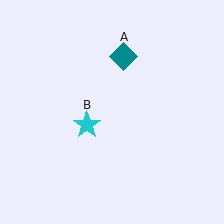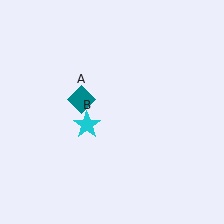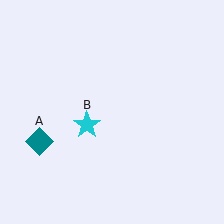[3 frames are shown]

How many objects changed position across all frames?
1 object changed position: teal diamond (object A).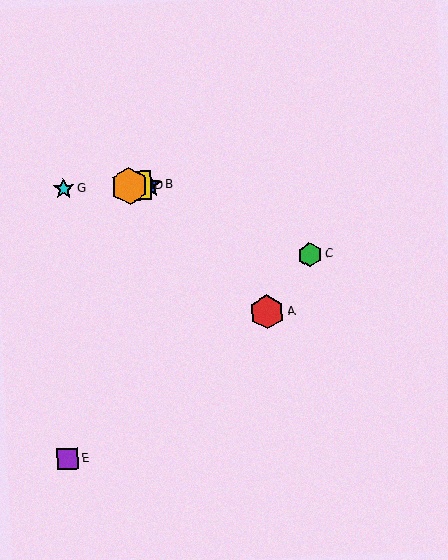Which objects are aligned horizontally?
Objects B, D, F, G are aligned horizontally.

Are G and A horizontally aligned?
No, G is at y≈189 and A is at y≈312.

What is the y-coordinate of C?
Object C is at y≈255.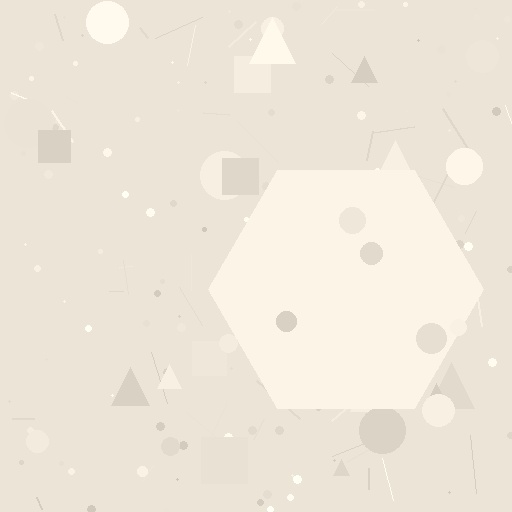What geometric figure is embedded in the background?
A hexagon is embedded in the background.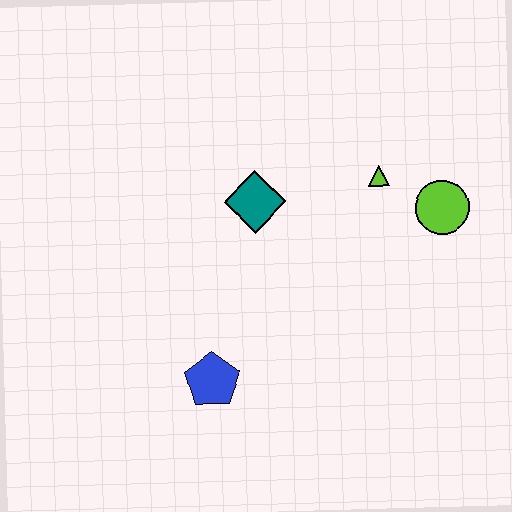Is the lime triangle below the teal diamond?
No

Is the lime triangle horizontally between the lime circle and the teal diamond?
Yes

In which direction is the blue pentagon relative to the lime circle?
The blue pentagon is to the left of the lime circle.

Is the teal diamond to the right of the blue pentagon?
Yes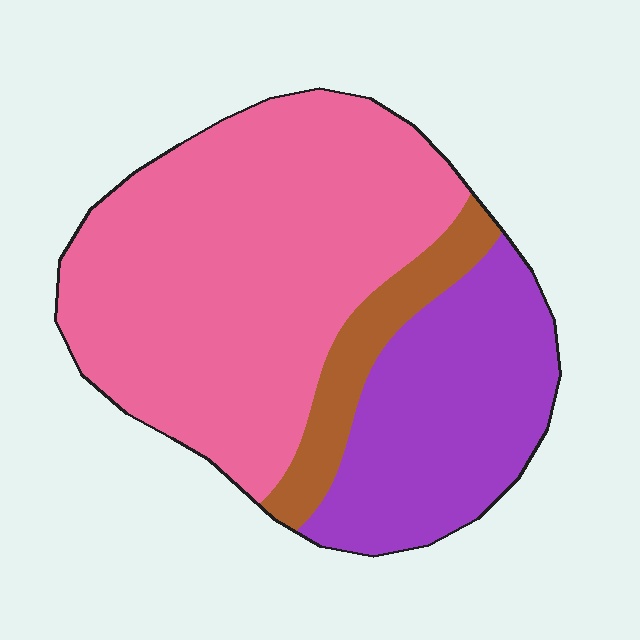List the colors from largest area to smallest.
From largest to smallest: pink, purple, brown.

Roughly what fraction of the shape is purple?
Purple covers roughly 30% of the shape.